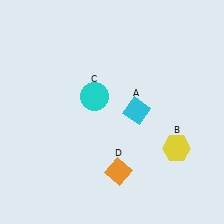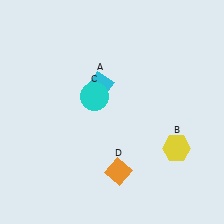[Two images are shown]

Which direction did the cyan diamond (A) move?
The cyan diamond (A) moved left.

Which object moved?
The cyan diamond (A) moved left.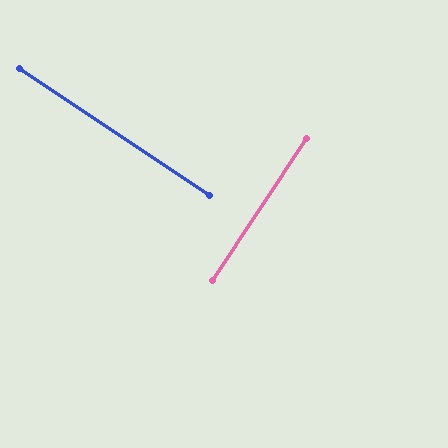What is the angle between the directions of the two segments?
Approximately 90 degrees.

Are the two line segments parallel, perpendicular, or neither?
Perpendicular — they meet at approximately 90°.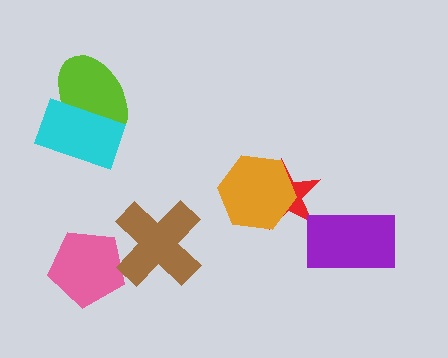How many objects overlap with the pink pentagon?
1 object overlaps with the pink pentagon.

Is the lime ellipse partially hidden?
Yes, it is partially covered by another shape.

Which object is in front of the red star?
The orange hexagon is in front of the red star.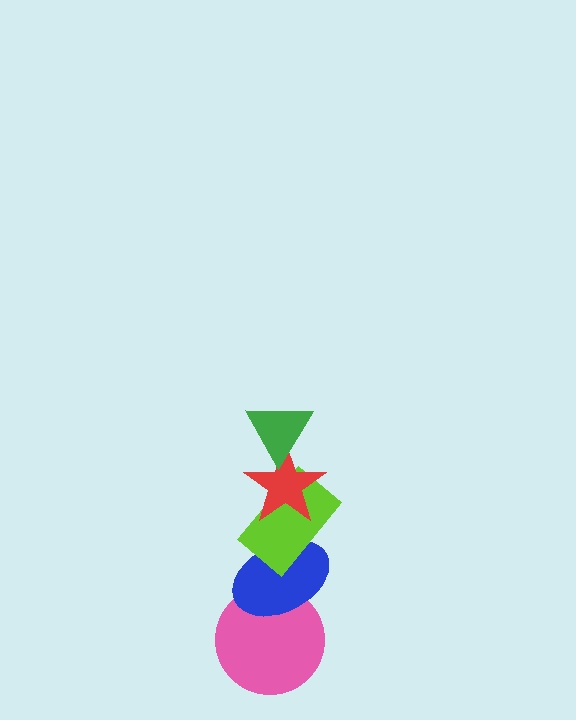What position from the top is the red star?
The red star is 2nd from the top.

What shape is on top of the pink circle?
The blue ellipse is on top of the pink circle.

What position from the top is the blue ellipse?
The blue ellipse is 4th from the top.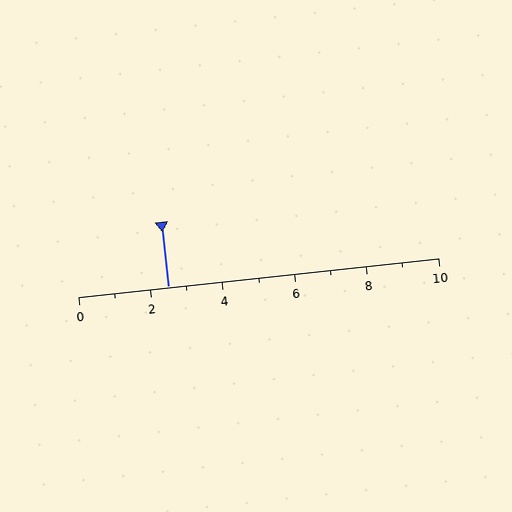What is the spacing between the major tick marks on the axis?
The major ticks are spaced 2 apart.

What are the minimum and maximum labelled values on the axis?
The axis runs from 0 to 10.